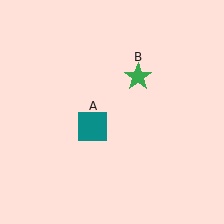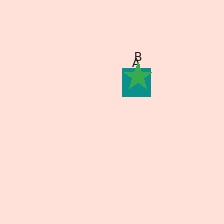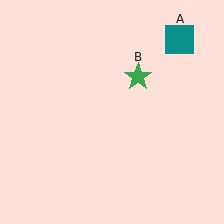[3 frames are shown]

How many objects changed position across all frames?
1 object changed position: teal square (object A).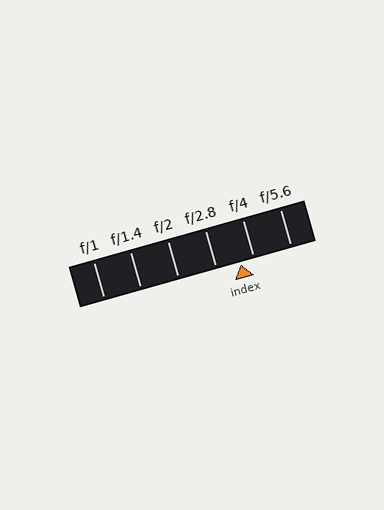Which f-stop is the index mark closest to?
The index mark is closest to f/4.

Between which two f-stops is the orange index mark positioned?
The index mark is between f/2.8 and f/4.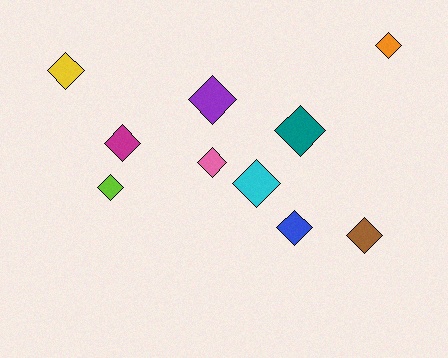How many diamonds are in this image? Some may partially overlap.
There are 10 diamonds.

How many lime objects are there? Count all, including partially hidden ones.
There is 1 lime object.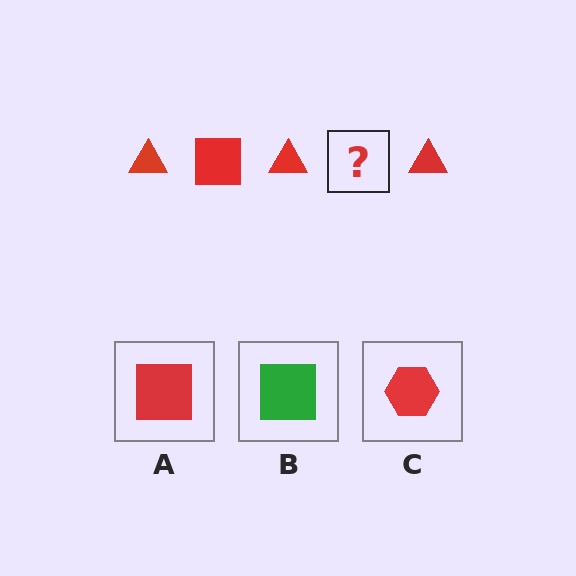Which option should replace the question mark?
Option A.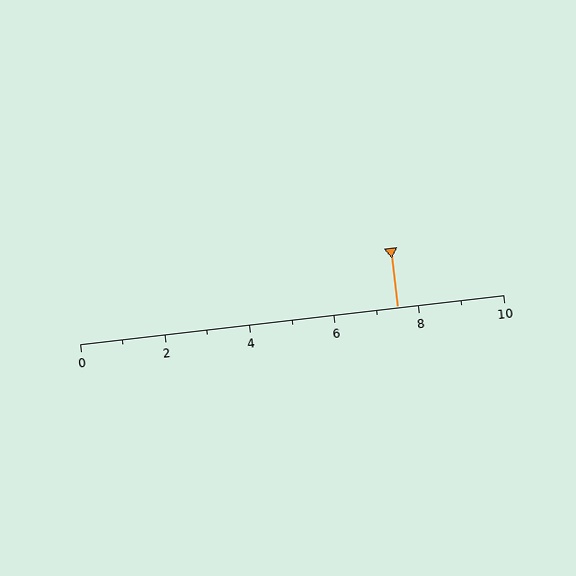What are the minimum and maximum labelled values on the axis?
The axis runs from 0 to 10.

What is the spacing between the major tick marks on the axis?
The major ticks are spaced 2 apart.